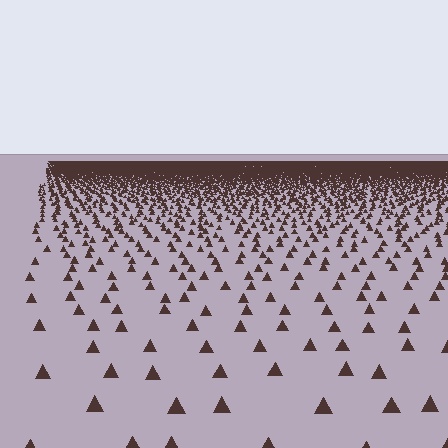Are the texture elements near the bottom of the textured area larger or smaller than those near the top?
Larger. Near the bottom, elements are closer to the viewer and appear at a bigger on-screen size.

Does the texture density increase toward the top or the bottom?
Density increases toward the top.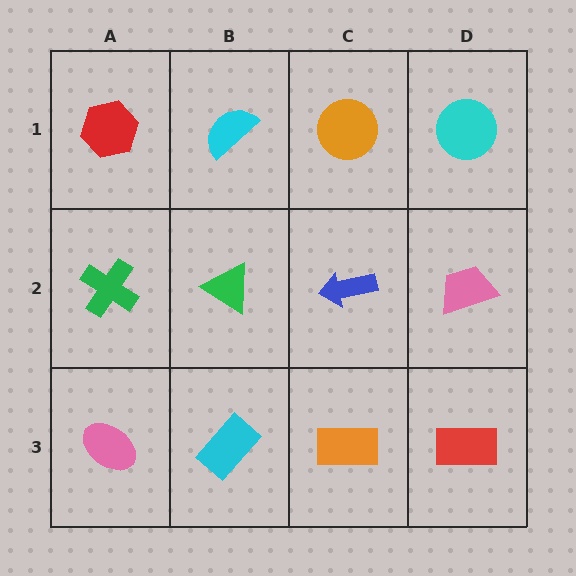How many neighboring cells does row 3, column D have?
2.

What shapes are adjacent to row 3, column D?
A pink trapezoid (row 2, column D), an orange rectangle (row 3, column C).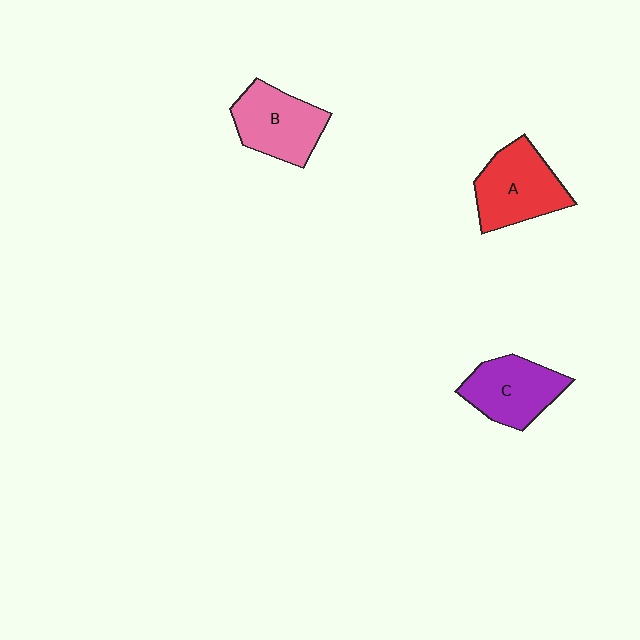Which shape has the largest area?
Shape A (red).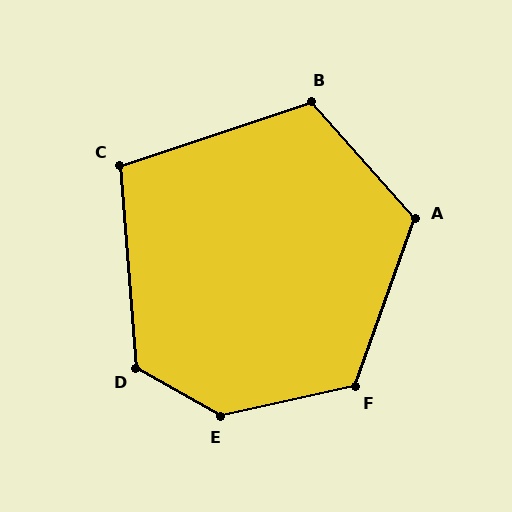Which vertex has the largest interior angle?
E, at approximately 138 degrees.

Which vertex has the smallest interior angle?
C, at approximately 104 degrees.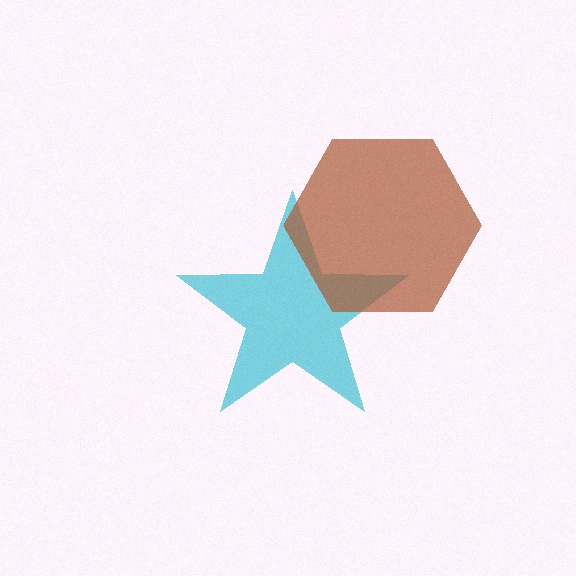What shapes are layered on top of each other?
The layered shapes are: a cyan star, a brown hexagon.